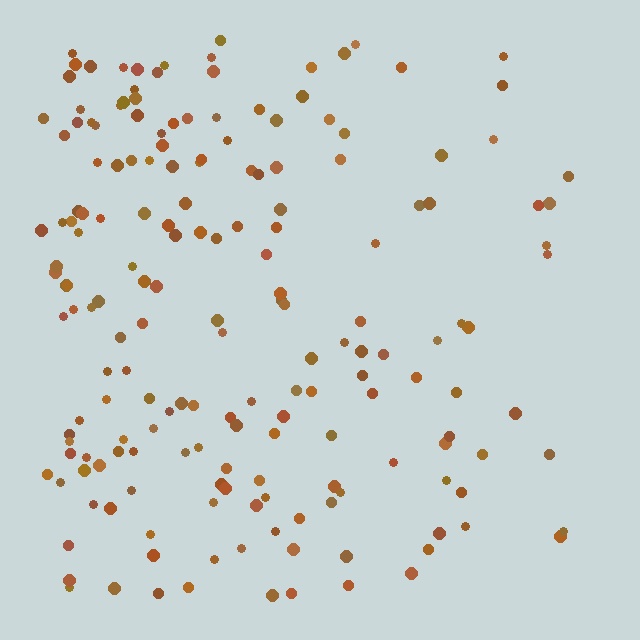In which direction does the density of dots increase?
From right to left, with the left side densest.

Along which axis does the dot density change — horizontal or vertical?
Horizontal.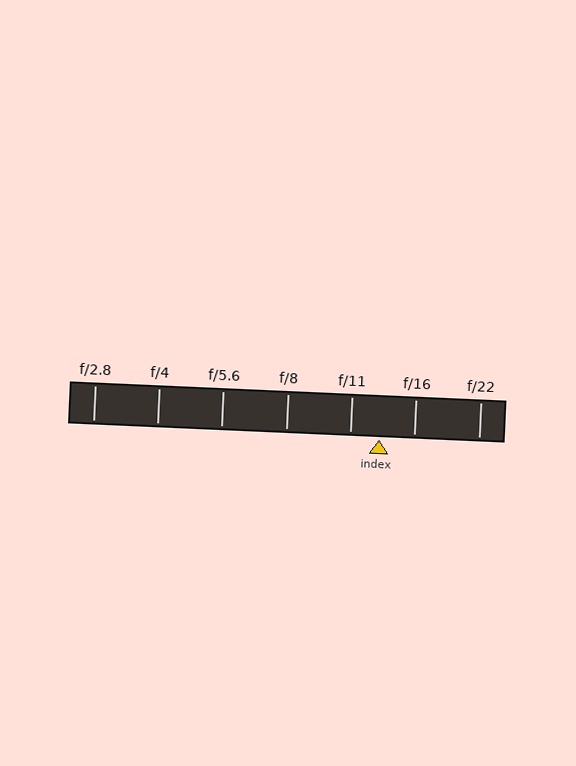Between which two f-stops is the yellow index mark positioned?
The index mark is between f/11 and f/16.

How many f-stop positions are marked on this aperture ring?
There are 7 f-stop positions marked.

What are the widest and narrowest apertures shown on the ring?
The widest aperture shown is f/2.8 and the narrowest is f/22.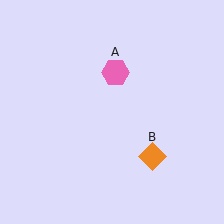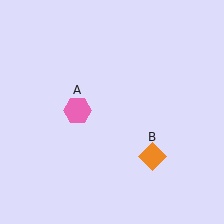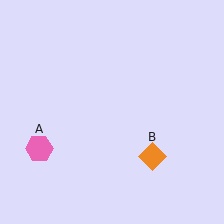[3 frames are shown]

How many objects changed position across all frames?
1 object changed position: pink hexagon (object A).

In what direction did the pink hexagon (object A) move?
The pink hexagon (object A) moved down and to the left.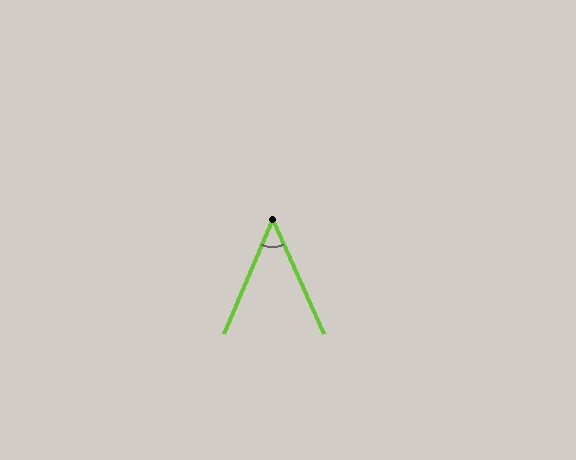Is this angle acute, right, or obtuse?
It is acute.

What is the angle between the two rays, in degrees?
Approximately 47 degrees.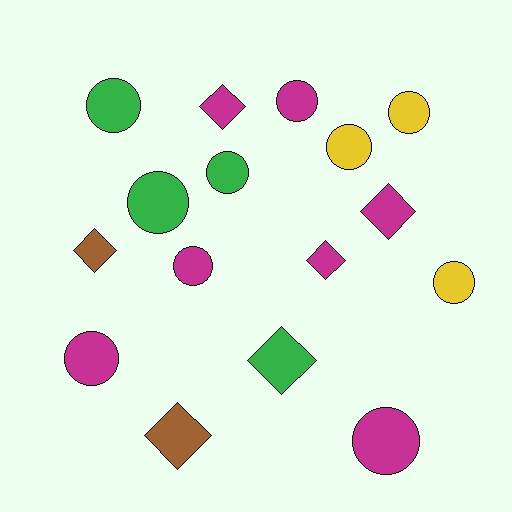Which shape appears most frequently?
Circle, with 10 objects.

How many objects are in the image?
There are 16 objects.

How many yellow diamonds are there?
There are no yellow diamonds.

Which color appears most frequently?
Magenta, with 7 objects.